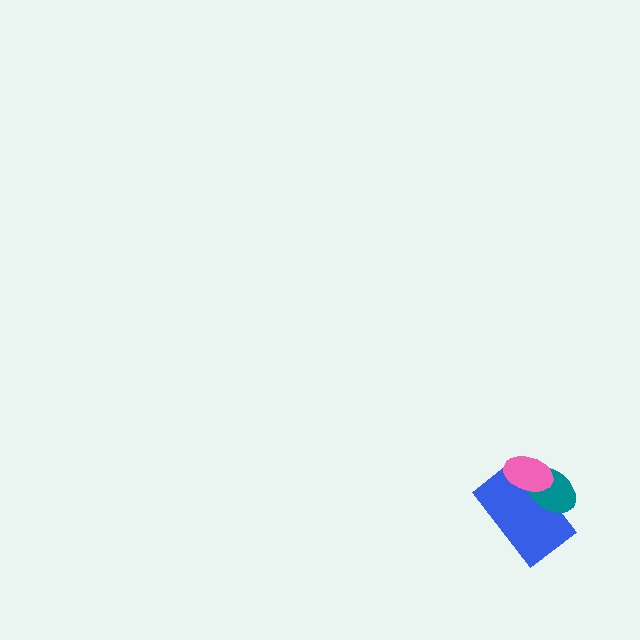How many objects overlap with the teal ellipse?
2 objects overlap with the teal ellipse.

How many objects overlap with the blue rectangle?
2 objects overlap with the blue rectangle.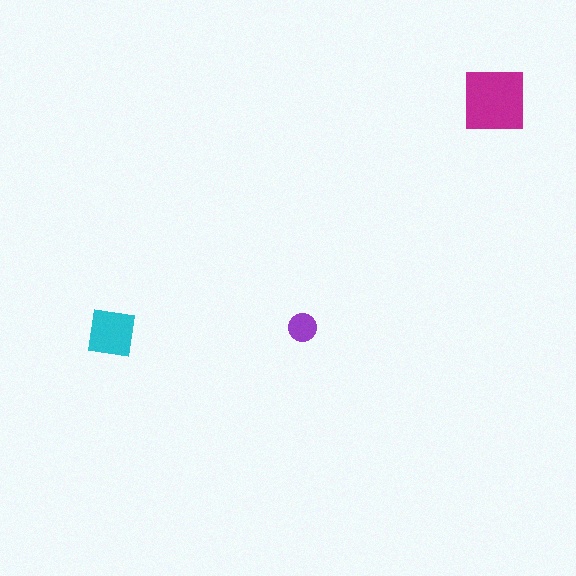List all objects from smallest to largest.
The purple circle, the cyan square, the magenta square.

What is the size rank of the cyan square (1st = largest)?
2nd.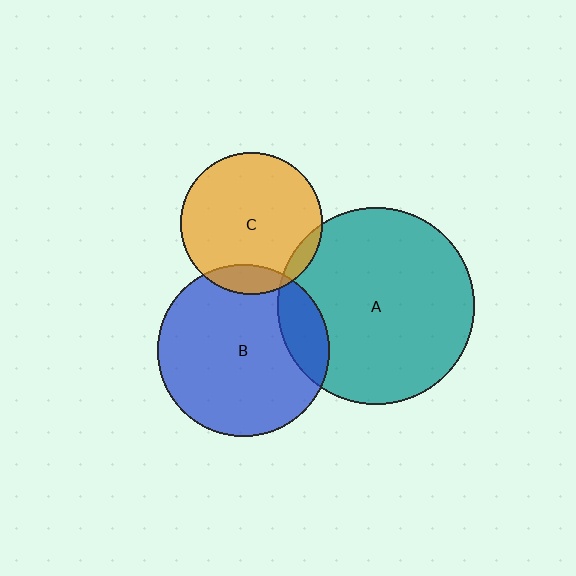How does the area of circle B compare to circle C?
Approximately 1.5 times.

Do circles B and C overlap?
Yes.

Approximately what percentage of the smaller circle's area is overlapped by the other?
Approximately 10%.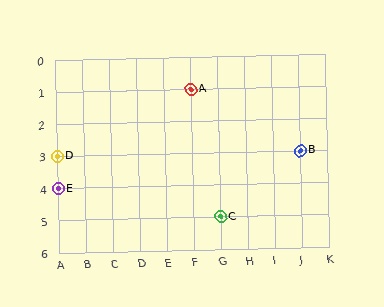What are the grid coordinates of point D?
Point D is at grid coordinates (A, 3).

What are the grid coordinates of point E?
Point E is at grid coordinates (A, 4).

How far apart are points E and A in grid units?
Points E and A are 5 columns and 3 rows apart (about 5.8 grid units diagonally).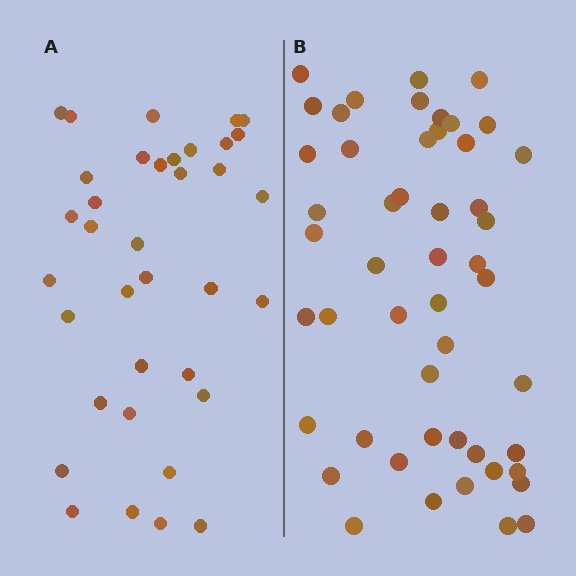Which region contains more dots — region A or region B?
Region B (the right region) has more dots.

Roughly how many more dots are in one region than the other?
Region B has approximately 15 more dots than region A.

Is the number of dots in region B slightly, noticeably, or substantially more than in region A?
Region B has noticeably more, but not dramatically so. The ratio is roughly 1.4 to 1.